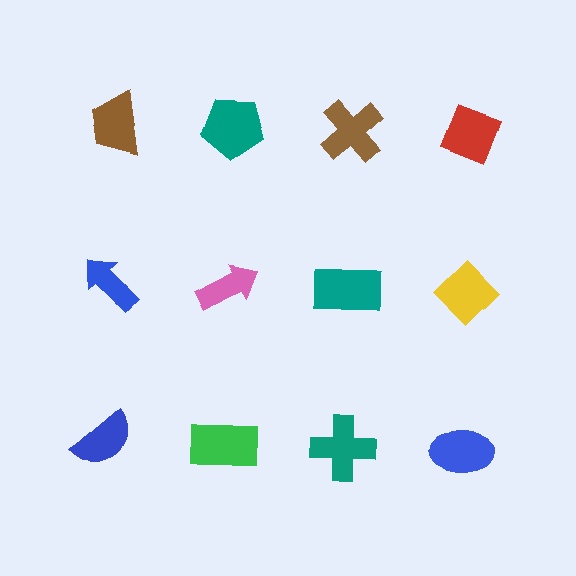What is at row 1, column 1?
A brown trapezoid.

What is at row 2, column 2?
A pink arrow.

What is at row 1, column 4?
A red diamond.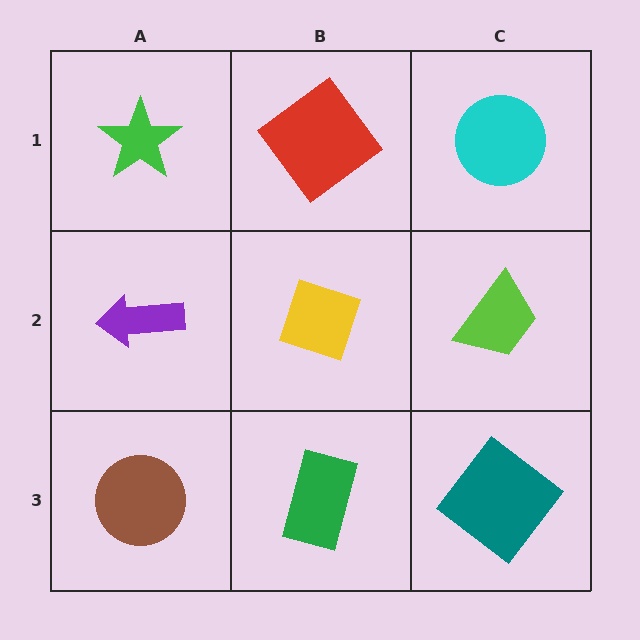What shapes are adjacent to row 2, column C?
A cyan circle (row 1, column C), a teal diamond (row 3, column C), a yellow diamond (row 2, column B).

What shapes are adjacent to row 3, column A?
A purple arrow (row 2, column A), a green rectangle (row 3, column B).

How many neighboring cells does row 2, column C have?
3.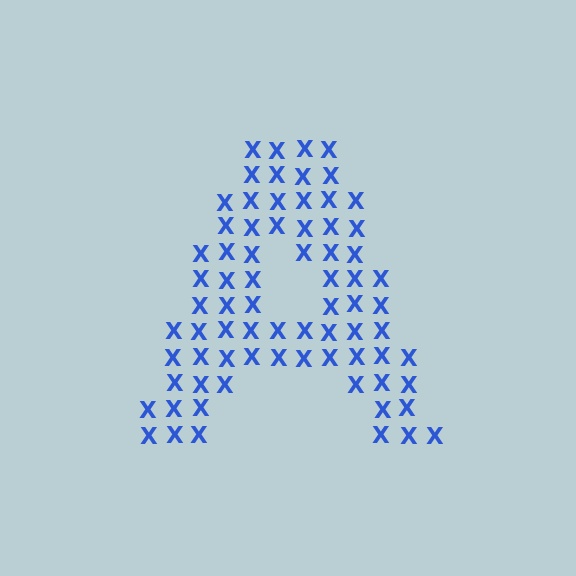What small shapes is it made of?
It is made of small letter X's.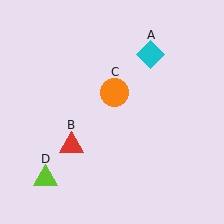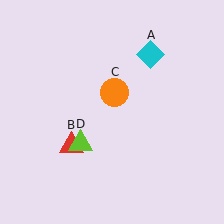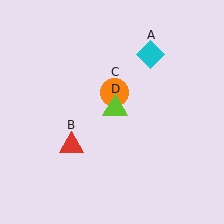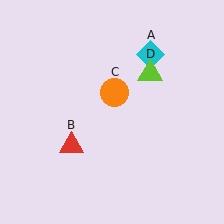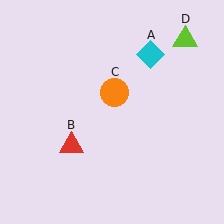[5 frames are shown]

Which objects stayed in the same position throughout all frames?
Cyan diamond (object A) and red triangle (object B) and orange circle (object C) remained stationary.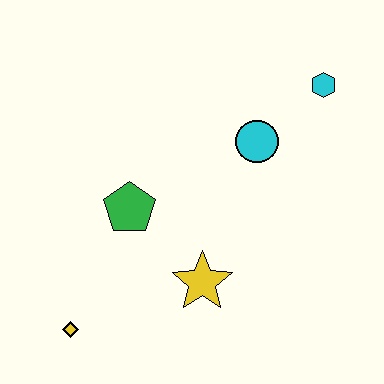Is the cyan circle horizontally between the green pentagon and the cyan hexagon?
Yes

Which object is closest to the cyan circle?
The cyan hexagon is closest to the cyan circle.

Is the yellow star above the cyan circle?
No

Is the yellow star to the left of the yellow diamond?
No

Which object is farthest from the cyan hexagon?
The yellow diamond is farthest from the cyan hexagon.